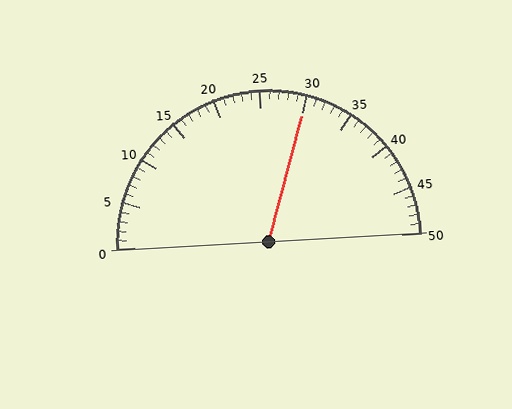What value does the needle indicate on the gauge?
The needle indicates approximately 30.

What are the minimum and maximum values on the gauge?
The gauge ranges from 0 to 50.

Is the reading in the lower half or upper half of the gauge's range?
The reading is in the upper half of the range (0 to 50).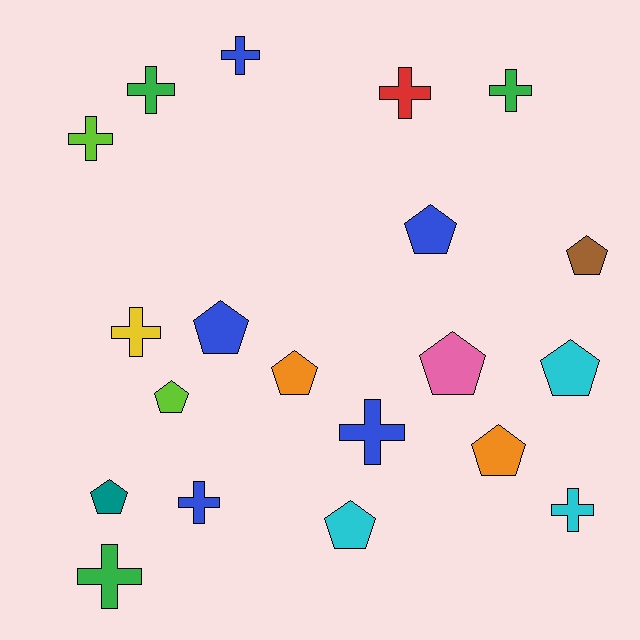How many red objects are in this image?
There is 1 red object.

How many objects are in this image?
There are 20 objects.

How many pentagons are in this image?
There are 10 pentagons.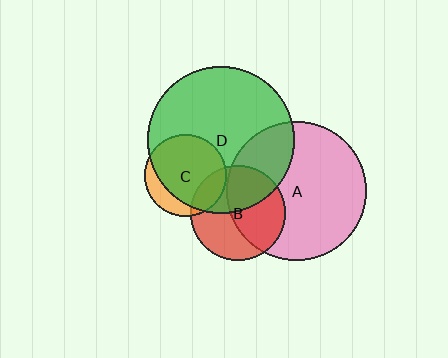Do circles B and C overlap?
Yes.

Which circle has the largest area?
Circle D (green).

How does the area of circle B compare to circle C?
Approximately 1.4 times.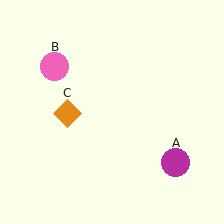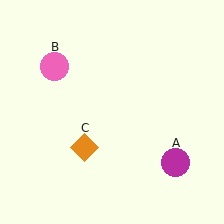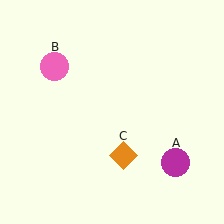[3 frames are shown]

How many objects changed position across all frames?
1 object changed position: orange diamond (object C).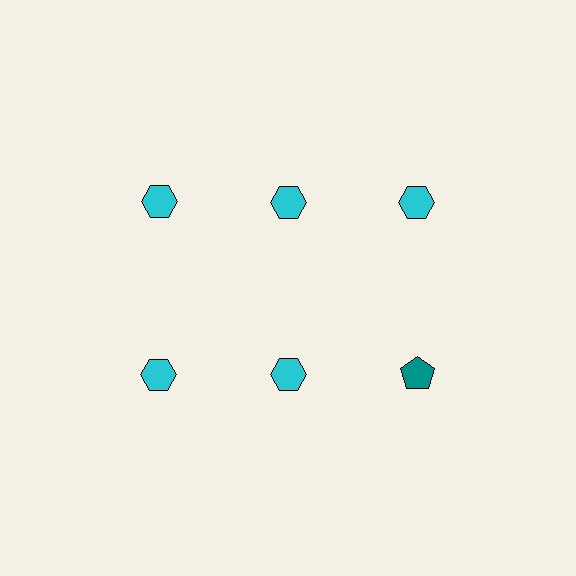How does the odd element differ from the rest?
It differs in both color (teal instead of cyan) and shape (pentagon instead of hexagon).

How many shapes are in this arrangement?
There are 6 shapes arranged in a grid pattern.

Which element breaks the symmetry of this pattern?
The teal pentagon in the second row, center column breaks the symmetry. All other shapes are cyan hexagons.